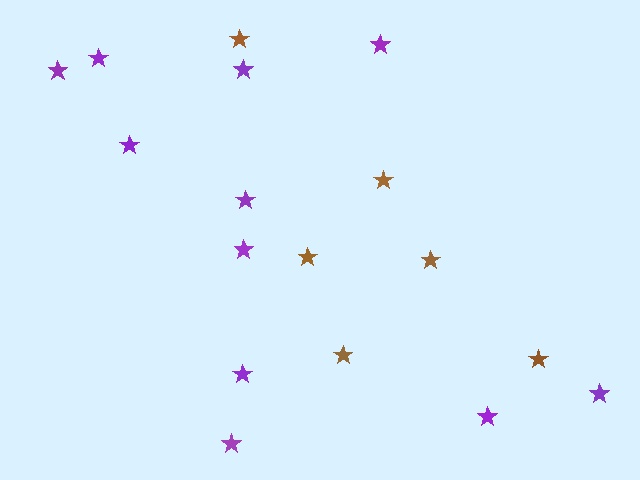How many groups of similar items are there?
There are 2 groups: one group of brown stars (6) and one group of purple stars (11).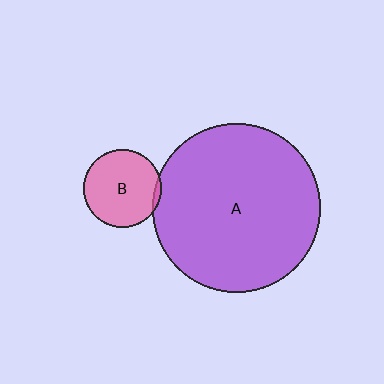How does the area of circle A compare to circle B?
Approximately 4.7 times.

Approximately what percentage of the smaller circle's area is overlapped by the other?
Approximately 5%.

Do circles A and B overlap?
Yes.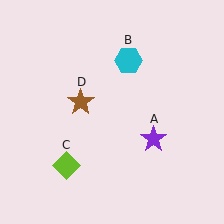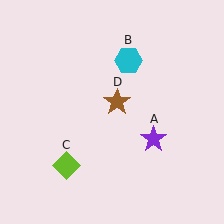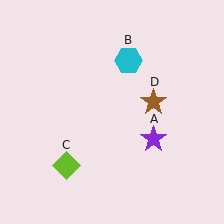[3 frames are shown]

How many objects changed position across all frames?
1 object changed position: brown star (object D).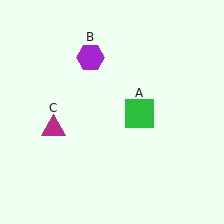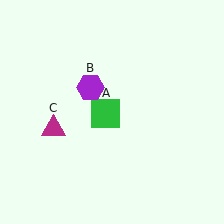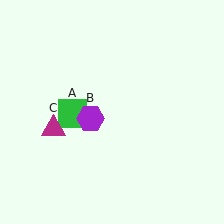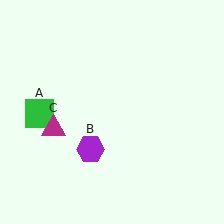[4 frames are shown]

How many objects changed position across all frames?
2 objects changed position: green square (object A), purple hexagon (object B).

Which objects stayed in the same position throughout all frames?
Magenta triangle (object C) remained stationary.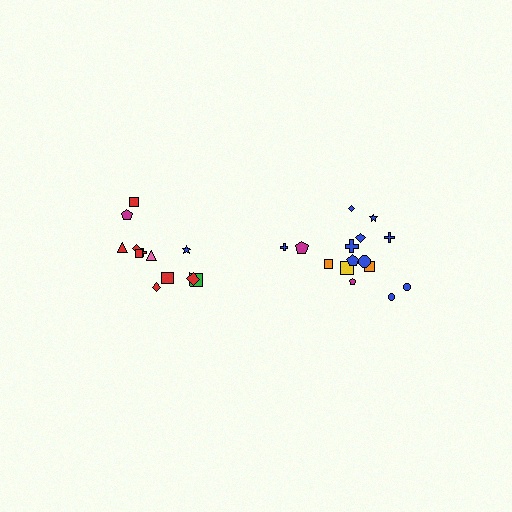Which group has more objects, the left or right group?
The right group.